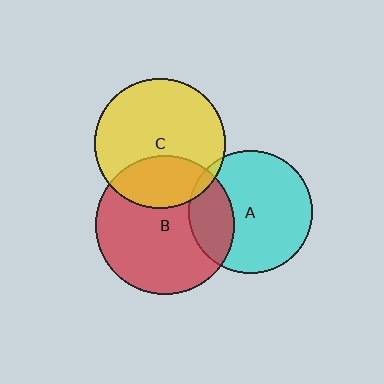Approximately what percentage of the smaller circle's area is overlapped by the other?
Approximately 30%.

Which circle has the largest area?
Circle B (red).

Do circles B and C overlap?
Yes.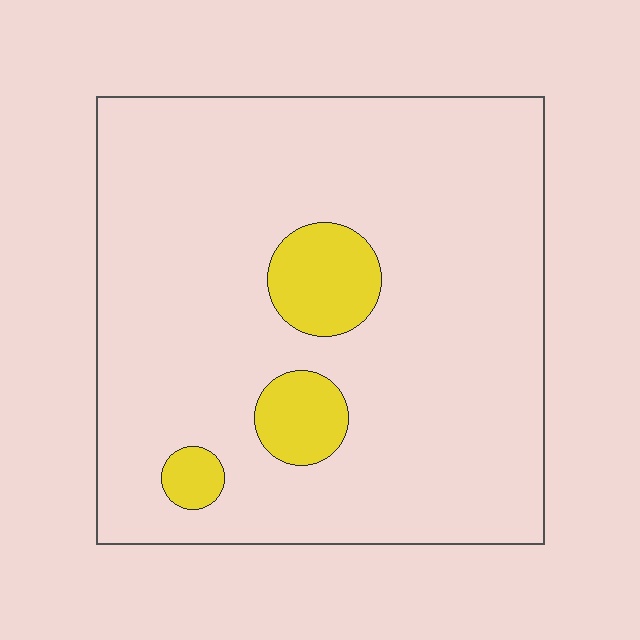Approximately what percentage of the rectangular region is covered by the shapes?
Approximately 10%.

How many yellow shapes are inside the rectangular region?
3.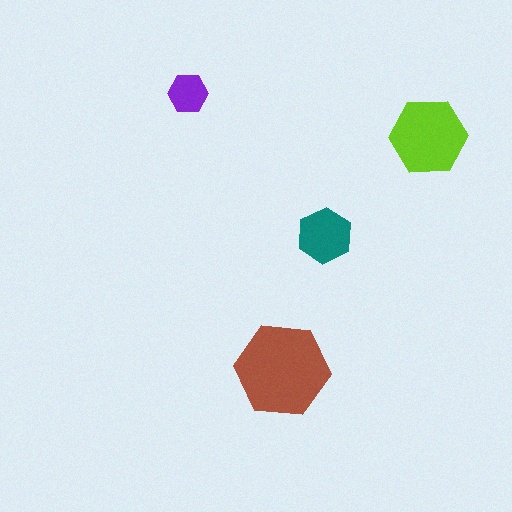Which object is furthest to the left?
The purple hexagon is leftmost.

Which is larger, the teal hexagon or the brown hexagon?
The brown one.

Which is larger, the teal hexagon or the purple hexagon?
The teal one.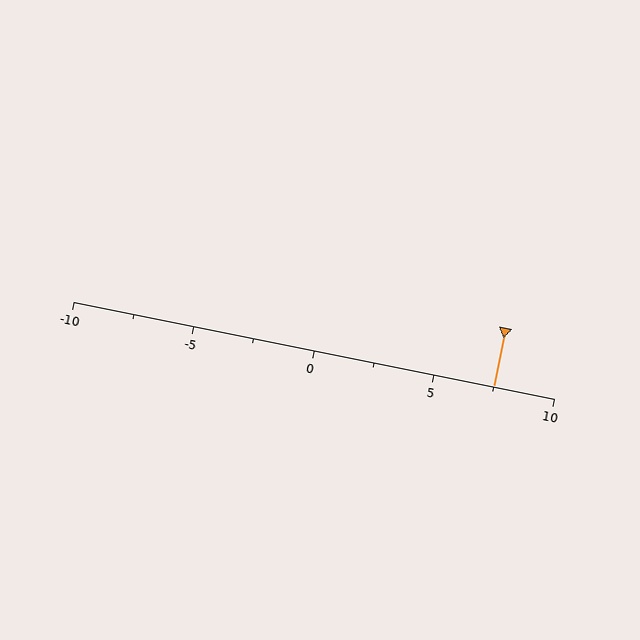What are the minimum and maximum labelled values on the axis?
The axis runs from -10 to 10.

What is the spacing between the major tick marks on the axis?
The major ticks are spaced 5 apart.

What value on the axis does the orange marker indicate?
The marker indicates approximately 7.5.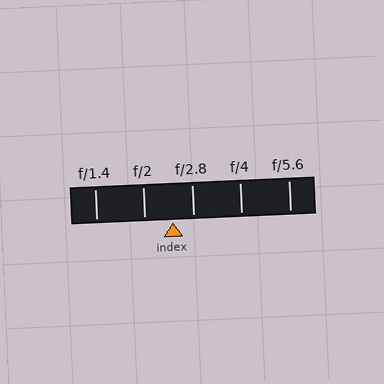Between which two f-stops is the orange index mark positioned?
The index mark is between f/2 and f/2.8.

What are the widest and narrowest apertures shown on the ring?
The widest aperture shown is f/1.4 and the narrowest is f/5.6.